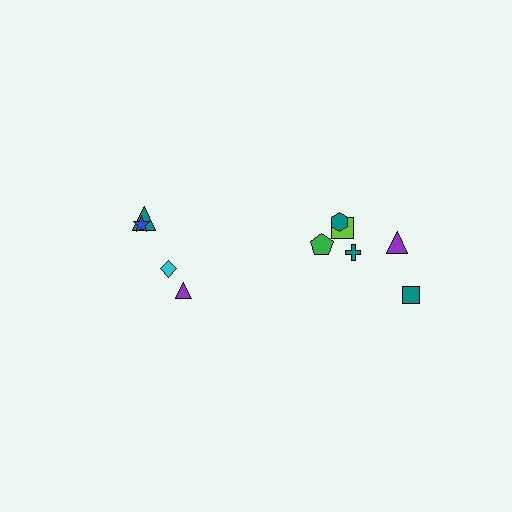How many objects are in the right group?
There are 6 objects.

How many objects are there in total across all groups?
There are 10 objects.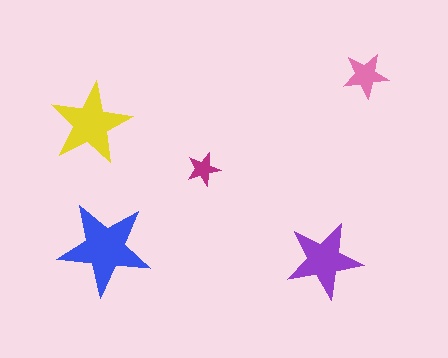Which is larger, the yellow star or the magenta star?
The yellow one.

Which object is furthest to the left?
The yellow star is leftmost.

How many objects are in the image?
There are 5 objects in the image.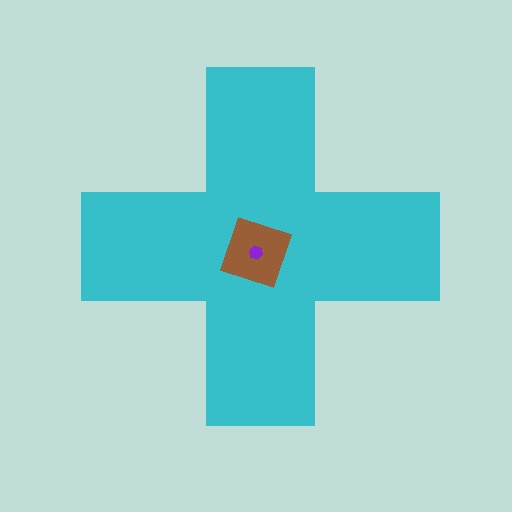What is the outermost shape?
The cyan cross.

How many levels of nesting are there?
3.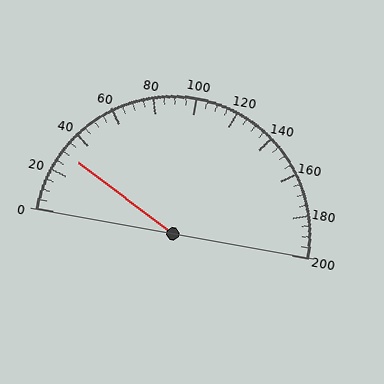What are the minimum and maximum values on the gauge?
The gauge ranges from 0 to 200.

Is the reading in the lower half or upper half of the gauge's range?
The reading is in the lower half of the range (0 to 200).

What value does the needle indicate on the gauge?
The needle indicates approximately 30.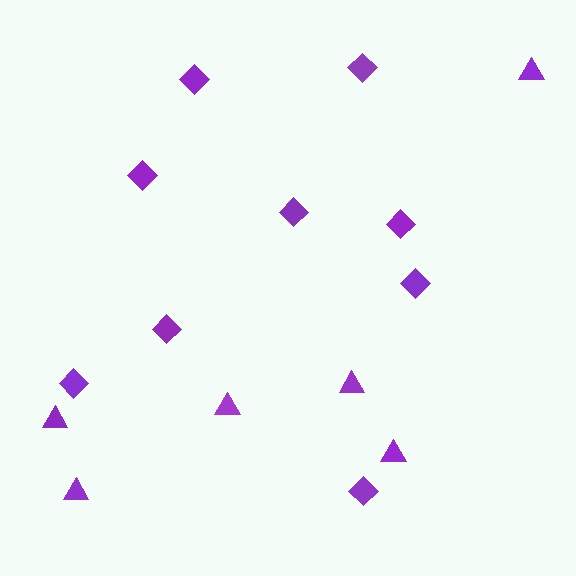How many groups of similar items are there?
There are 2 groups: one group of triangles (6) and one group of diamonds (9).